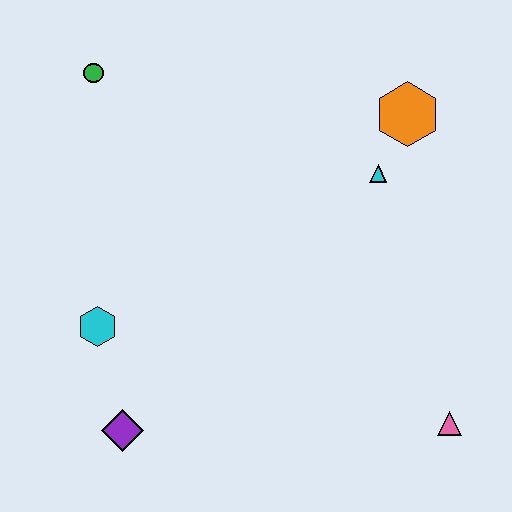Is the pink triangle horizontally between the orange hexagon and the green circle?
No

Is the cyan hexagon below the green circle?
Yes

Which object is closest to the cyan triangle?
The orange hexagon is closest to the cyan triangle.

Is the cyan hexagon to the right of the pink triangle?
No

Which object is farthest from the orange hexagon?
The purple diamond is farthest from the orange hexagon.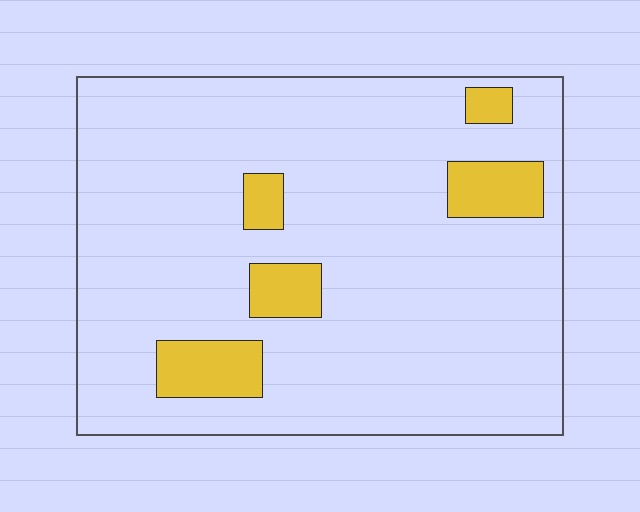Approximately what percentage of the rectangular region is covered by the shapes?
Approximately 10%.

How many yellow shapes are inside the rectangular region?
5.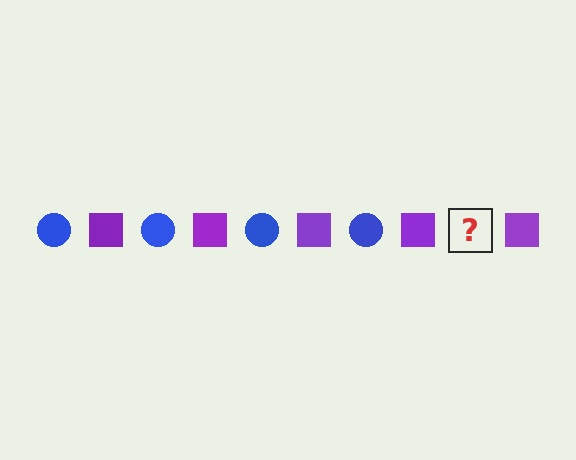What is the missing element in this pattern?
The missing element is a blue circle.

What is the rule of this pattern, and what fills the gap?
The rule is that the pattern alternates between blue circle and purple square. The gap should be filled with a blue circle.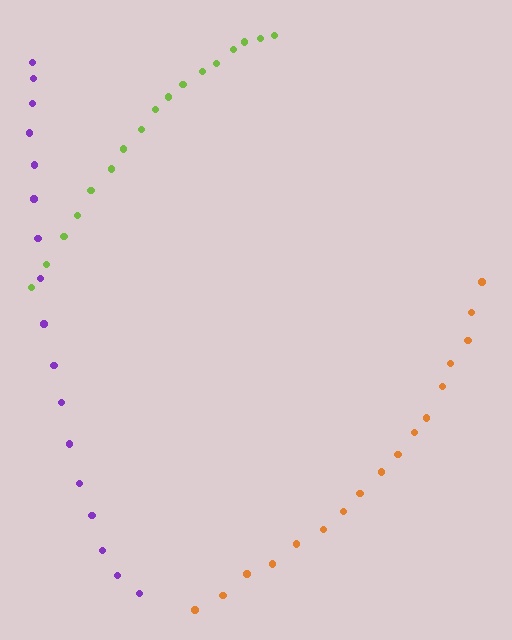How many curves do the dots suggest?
There are 3 distinct paths.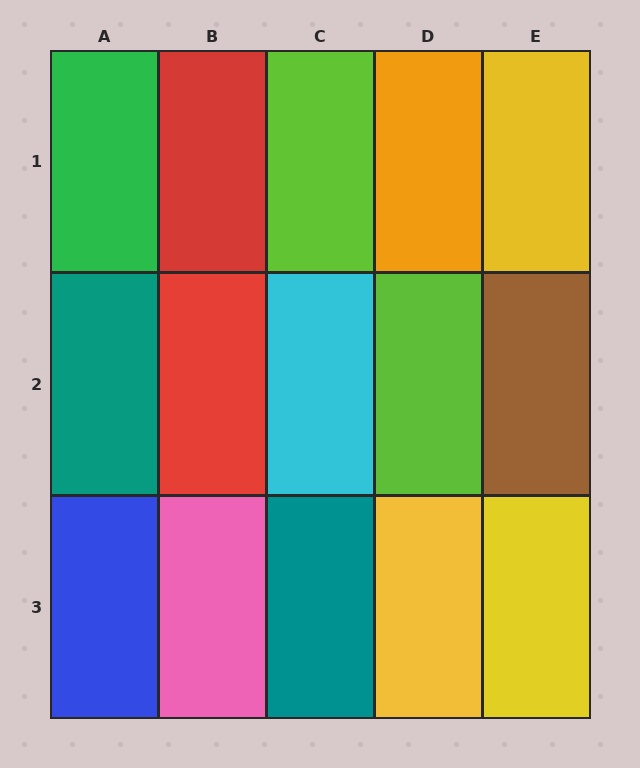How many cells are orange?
1 cell is orange.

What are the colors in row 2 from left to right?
Teal, red, cyan, lime, brown.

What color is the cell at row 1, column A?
Green.